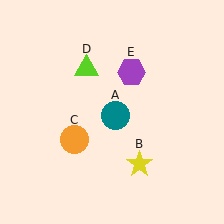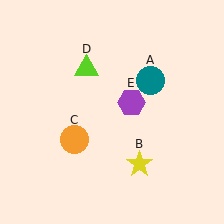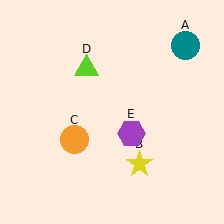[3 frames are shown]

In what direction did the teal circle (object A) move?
The teal circle (object A) moved up and to the right.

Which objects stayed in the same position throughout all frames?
Yellow star (object B) and orange circle (object C) and lime triangle (object D) remained stationary.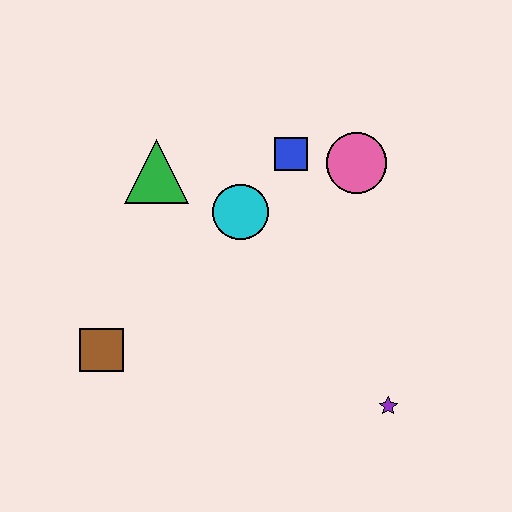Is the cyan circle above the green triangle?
No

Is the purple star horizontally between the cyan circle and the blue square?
No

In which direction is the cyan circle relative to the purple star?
The cyan circle is above the purple star.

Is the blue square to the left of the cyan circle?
No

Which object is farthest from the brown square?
The pink circle is farthest from the brown square.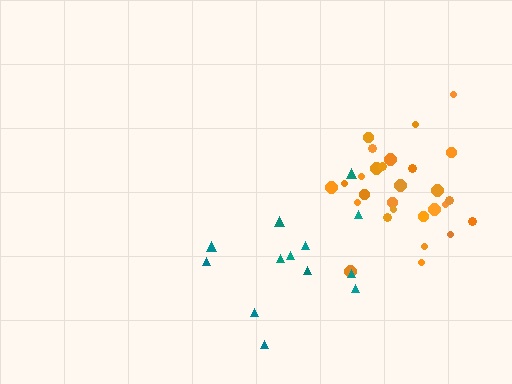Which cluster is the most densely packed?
Orange.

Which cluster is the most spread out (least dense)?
Teal.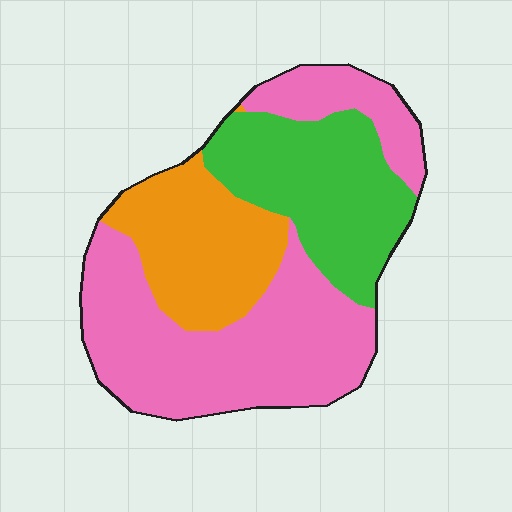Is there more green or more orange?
Green.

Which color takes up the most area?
Pink, at roughly 50%.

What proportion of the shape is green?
Green covers around 25% of the shape.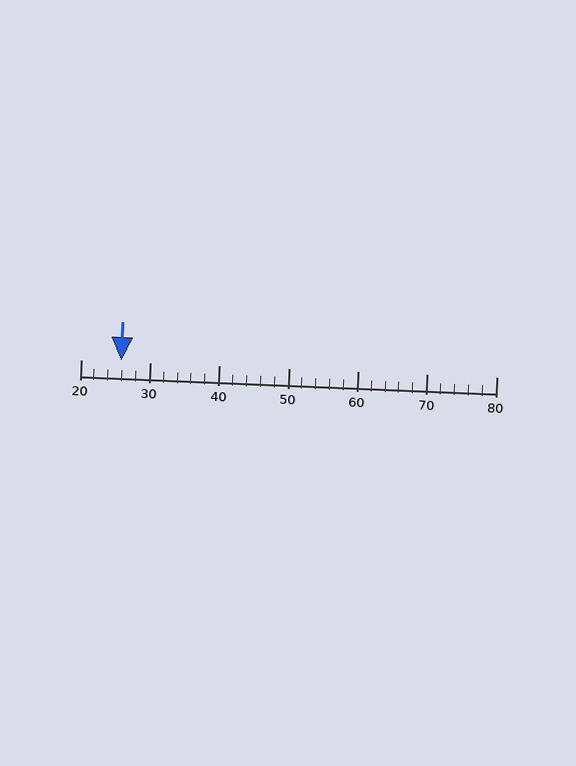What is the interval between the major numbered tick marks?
The major tick marks are spaced 10 units apart.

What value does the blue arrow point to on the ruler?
The blue arrow points to approximately 26.